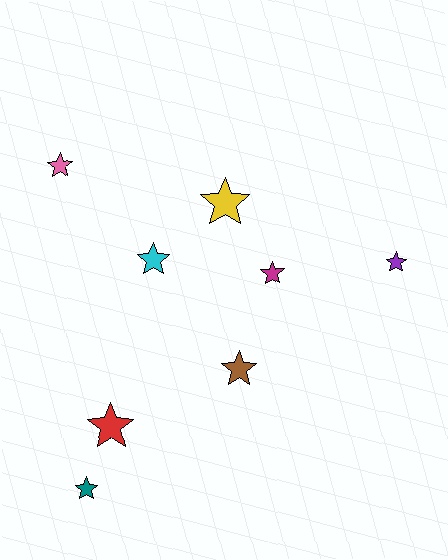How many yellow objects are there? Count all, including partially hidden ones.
There is 1 yellow object.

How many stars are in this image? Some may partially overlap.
There are 8 stars.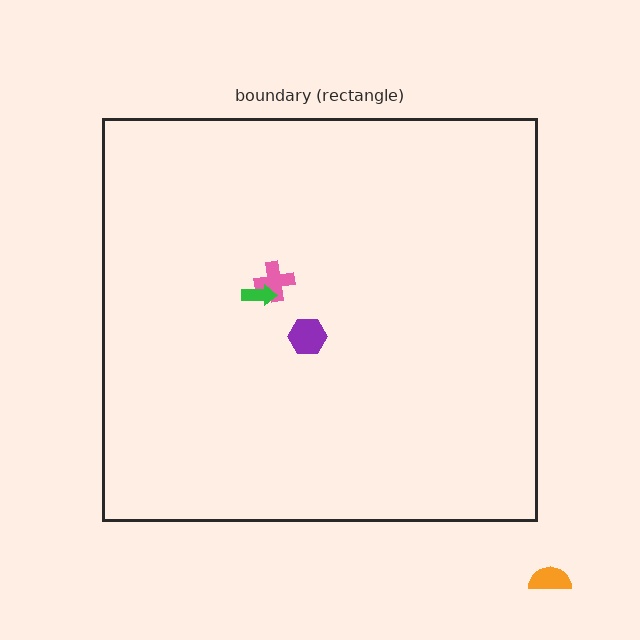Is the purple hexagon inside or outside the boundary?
Inside.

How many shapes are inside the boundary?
3 inside, 1 outside.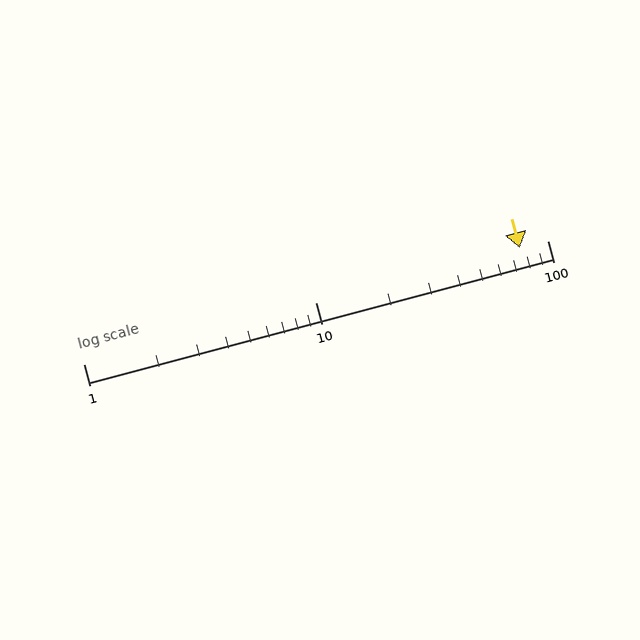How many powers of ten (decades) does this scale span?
The scale spans 2 decades, from 1 to 100.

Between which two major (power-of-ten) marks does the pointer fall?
The pointer is between 10 and 100.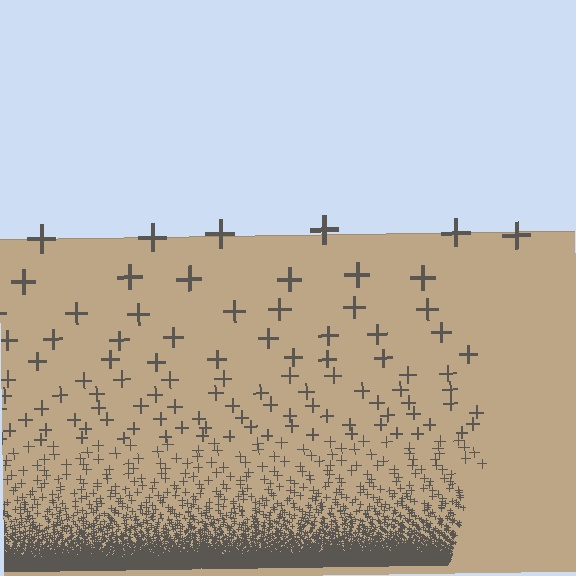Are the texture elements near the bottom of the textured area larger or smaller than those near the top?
Smaller. The gradient is inverted — elements near the bottom are smaller and denser.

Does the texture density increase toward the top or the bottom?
Density increases toward the bottom.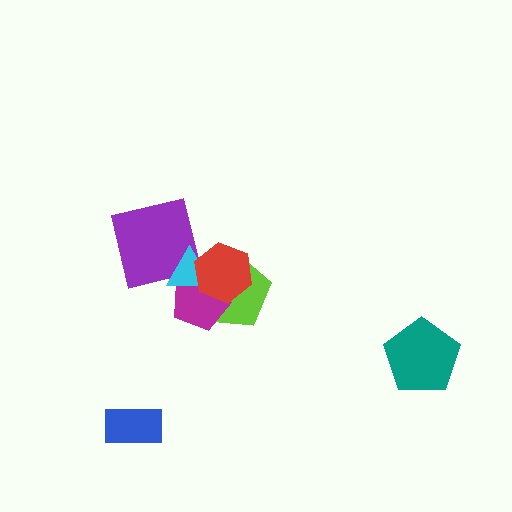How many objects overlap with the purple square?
1 object overlaps with the purple square.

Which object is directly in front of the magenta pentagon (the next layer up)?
The cyan triangle is directly in front of the magenta pentagon.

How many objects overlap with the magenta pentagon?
3 objects overlap with the magenta pentagon.